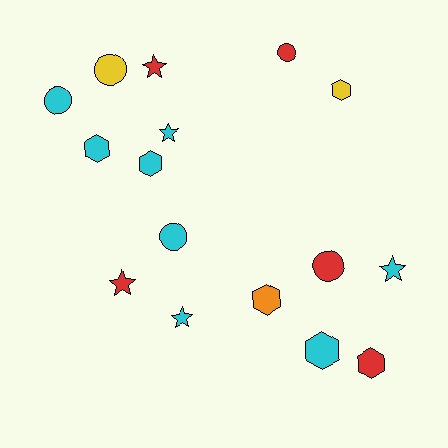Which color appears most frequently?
Cyan, with 8 objects.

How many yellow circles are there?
There is 1 yellow circle.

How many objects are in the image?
There are 16 objects.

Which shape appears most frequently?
Hexagon, with 6 objects.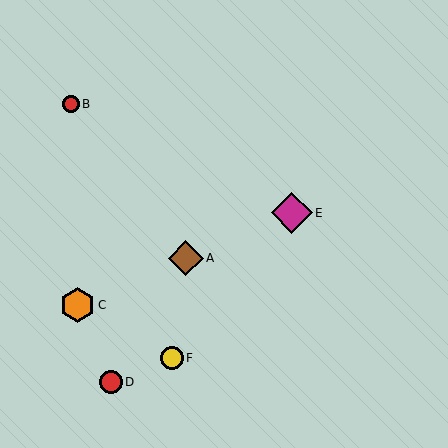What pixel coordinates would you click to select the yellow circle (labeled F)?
Click at (172, 358) to select the yellow circle F.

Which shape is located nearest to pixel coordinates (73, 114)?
The red circle (labeled B) at (71, 104) is nearest to that location.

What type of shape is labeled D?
Shape D is a red circle.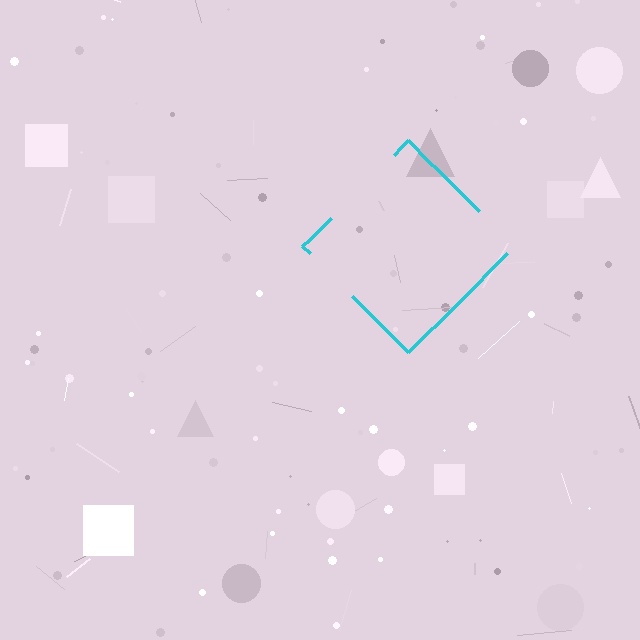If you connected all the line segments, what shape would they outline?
They would outline a diamond.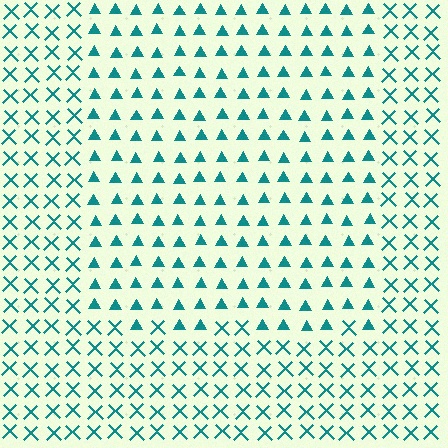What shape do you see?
I see a rectangle.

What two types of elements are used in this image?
The image uses triangles inside the rectangle region and X marks outside it.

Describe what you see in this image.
The image is filled with small teal elements arranged in a uniform grid. A rectangle-shaped region contains triangles, while the surrounding area contains X marks. The boundary is defined purely by the change in element shape.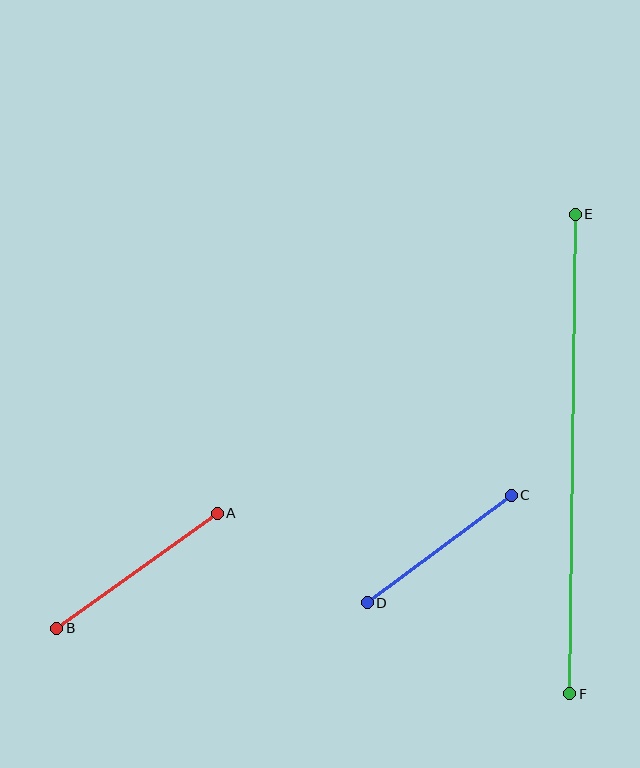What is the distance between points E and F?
The distance is approximately 479 pixels.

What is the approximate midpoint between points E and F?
The midpoint is at approximately (572, 454) pixels.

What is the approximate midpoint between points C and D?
The midpoint is at approximately (439, 549) pixels.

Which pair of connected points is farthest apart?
Points E and F are farthest apart.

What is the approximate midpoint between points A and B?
The midpoint is at approximately (137, 571) pixels.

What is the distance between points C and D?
The distance is approximately 180 pixels.